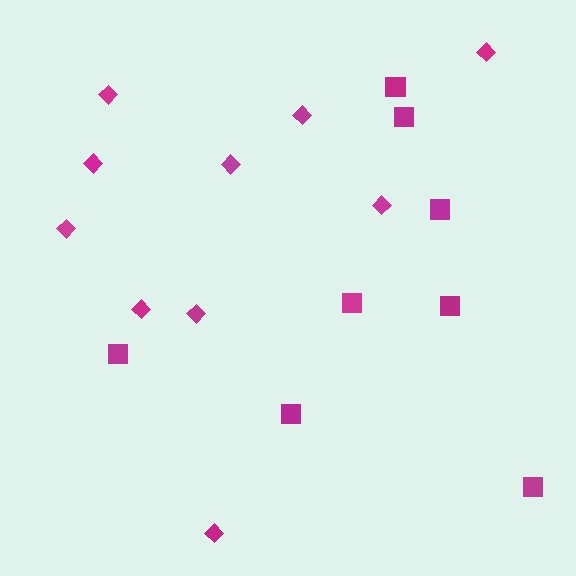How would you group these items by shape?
There are 2 groups: one group of diamonds (10) and one group of squares (8).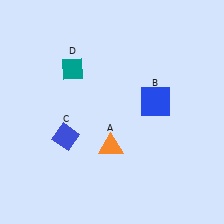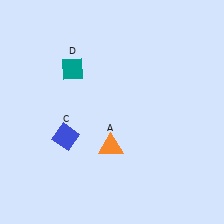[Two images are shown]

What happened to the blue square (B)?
The blue square (B) was removed in Image 2. It was in the top-right area of Image 1.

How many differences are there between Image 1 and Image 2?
There is 1 difference between the two images.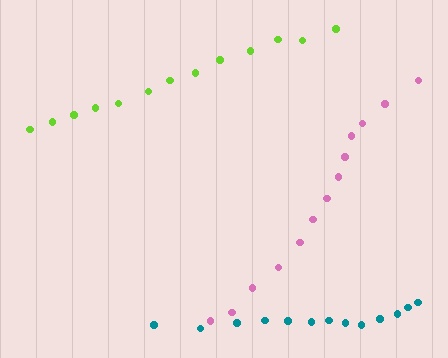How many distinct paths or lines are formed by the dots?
There are 3 distinct paths.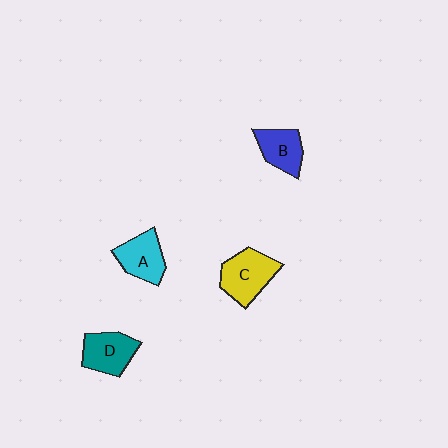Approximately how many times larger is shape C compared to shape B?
Approximately 1.4 times.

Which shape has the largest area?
Shape C (yellow).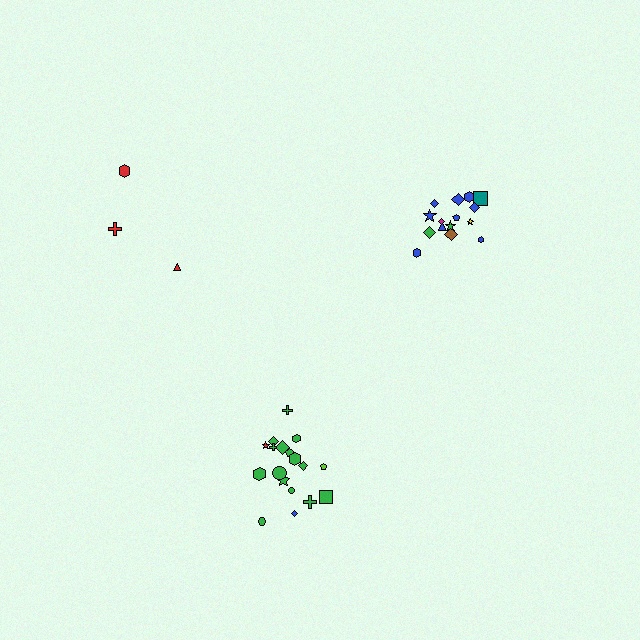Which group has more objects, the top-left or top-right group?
The top-right group.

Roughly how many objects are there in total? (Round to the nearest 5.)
Roughly 35 objects in total.